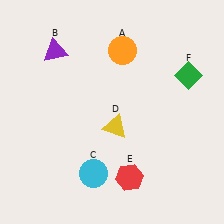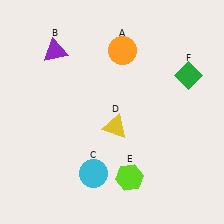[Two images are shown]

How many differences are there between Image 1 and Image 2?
There is 1 difference between the two images.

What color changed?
The hexagon (E) changed from red in Image 1 to lime in Image 2.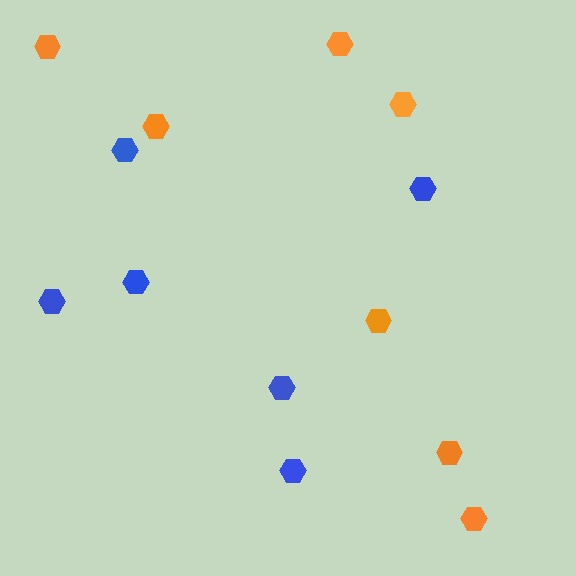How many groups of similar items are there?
There are 2 groups: one group of blue hexagons (6) and one group of orange hexagons (7).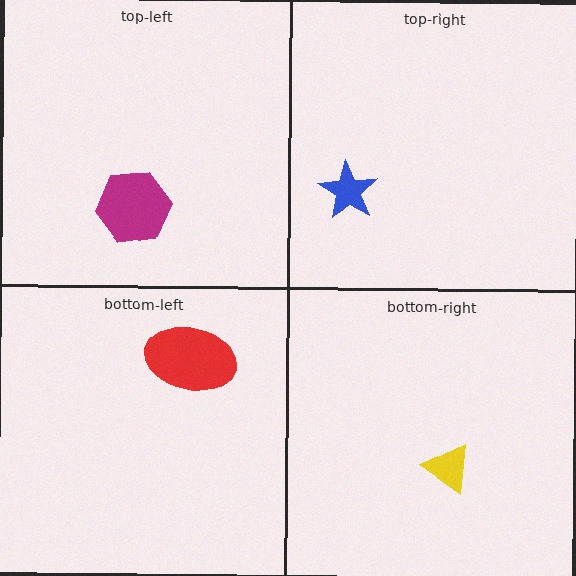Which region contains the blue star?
The top-right region.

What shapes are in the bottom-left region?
The red ellipse.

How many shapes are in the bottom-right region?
1.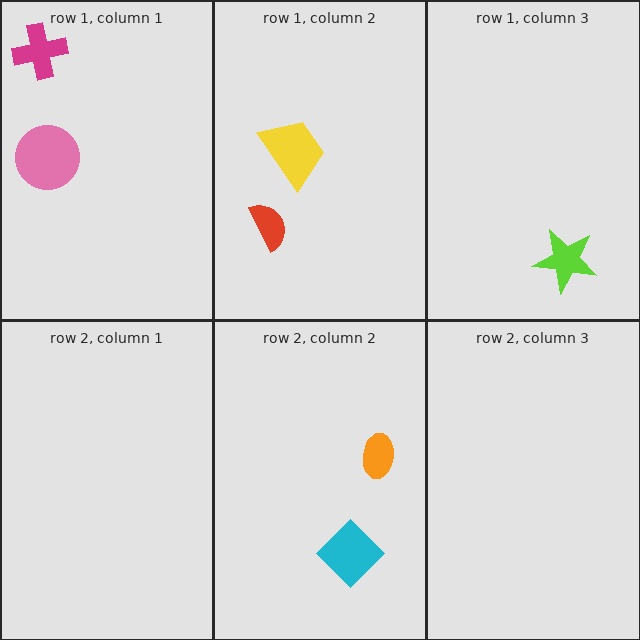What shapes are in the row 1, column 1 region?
The magenta cross, the pink circle.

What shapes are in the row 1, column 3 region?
The lime star.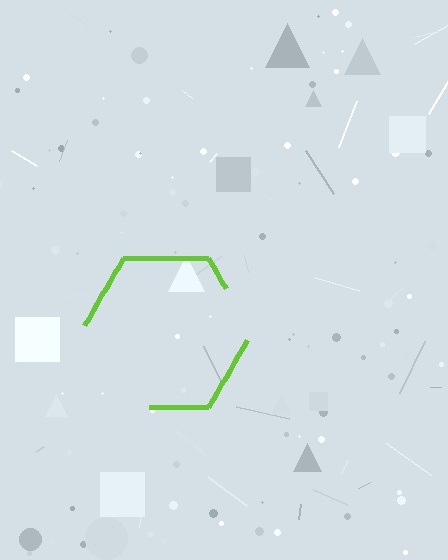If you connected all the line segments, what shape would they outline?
They would outline a hexagon.